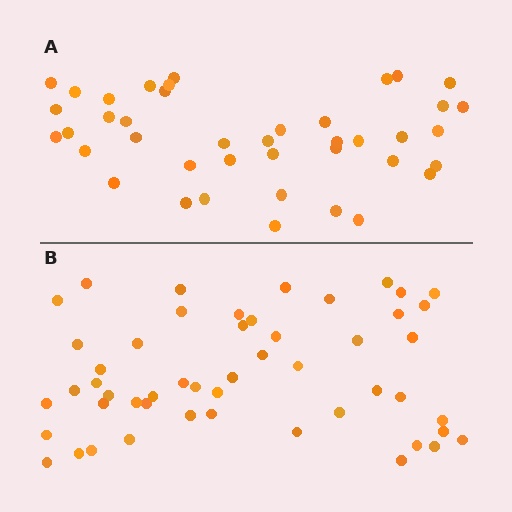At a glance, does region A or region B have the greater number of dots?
Region B (the bottom region) has more dots.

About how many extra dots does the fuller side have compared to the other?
Region B has roughly 10 or so more dots than region A.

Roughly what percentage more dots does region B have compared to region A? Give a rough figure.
About 25% more.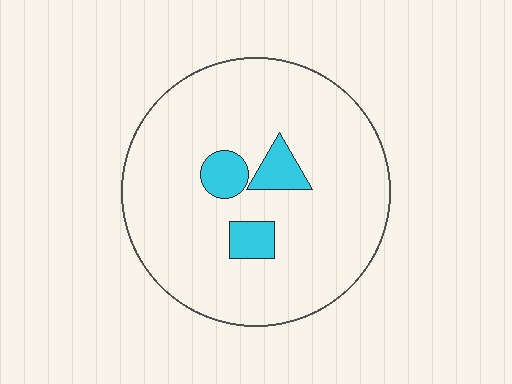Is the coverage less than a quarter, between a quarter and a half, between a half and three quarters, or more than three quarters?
Less than a quarter.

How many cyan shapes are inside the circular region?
3.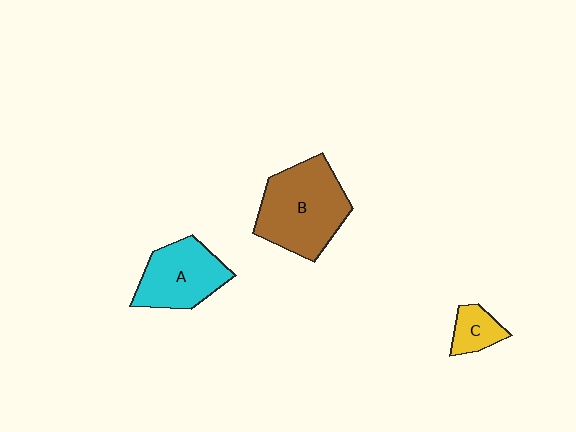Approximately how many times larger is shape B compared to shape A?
Approximately 1.4 times.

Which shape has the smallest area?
Shape C (yellow).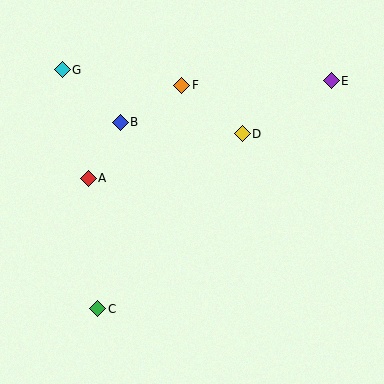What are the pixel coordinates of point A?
Point A is at (88, 178).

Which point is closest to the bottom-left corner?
Point C is closest to the bottom-left corner.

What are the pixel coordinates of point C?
Point C is at (98, 309).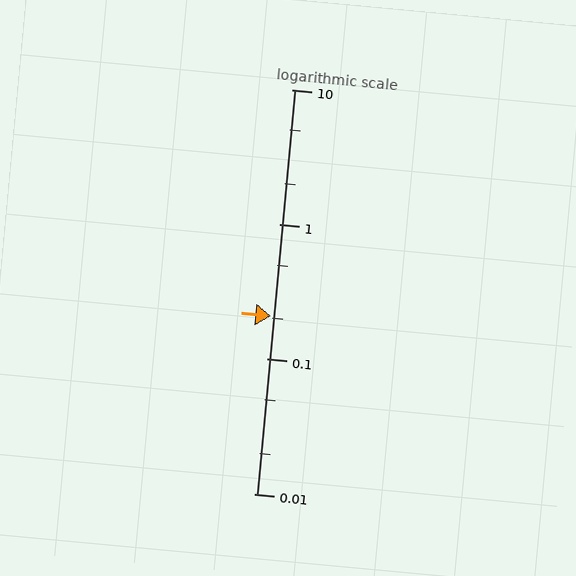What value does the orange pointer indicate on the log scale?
The pointer indicates approximately 0.21.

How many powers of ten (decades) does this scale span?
The scale spans 3 decades, from 0.01 to 10.